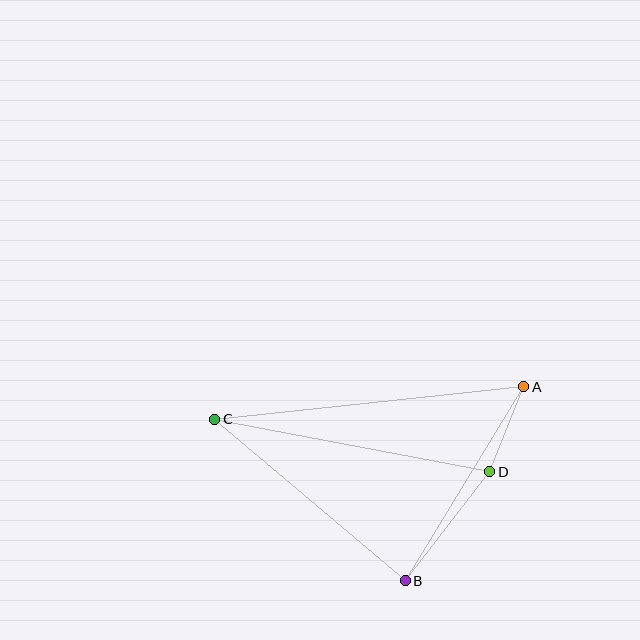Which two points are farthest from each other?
Points A and C are farthest from each other.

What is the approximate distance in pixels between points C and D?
The distance between C and D is approximately 280 pixels.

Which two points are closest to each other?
Points A and D are closest to each other.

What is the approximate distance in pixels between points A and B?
The distance between A and B is approximately 227 pixels.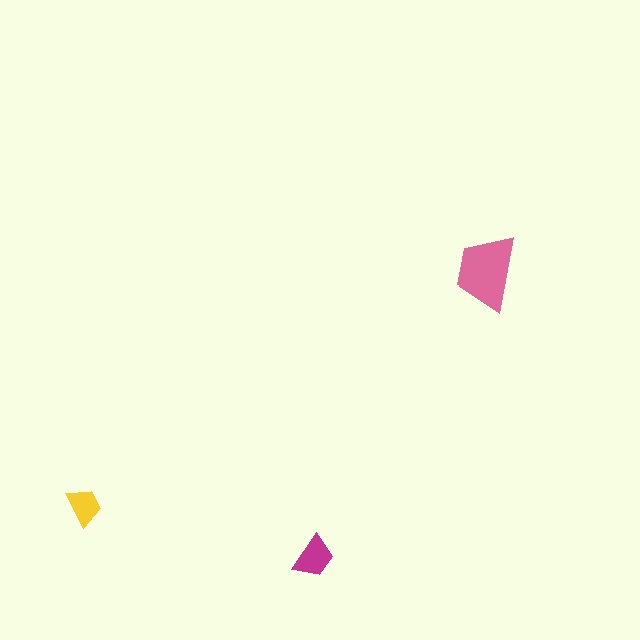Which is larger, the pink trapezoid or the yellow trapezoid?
The pink one.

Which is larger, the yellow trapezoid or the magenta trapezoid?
The magenta one.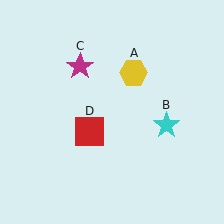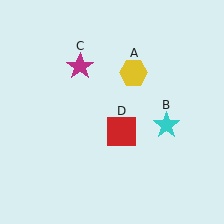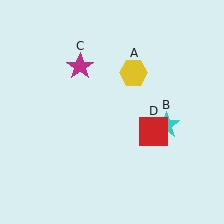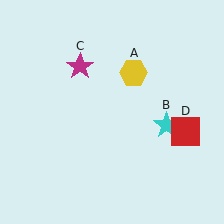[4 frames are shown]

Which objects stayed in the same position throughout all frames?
Yellow hexagon (object A) and cyan star (object B) and magenta star (object C) remained stationary.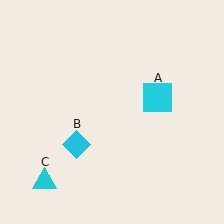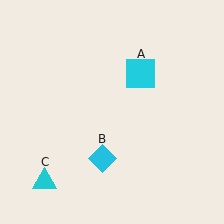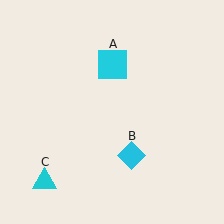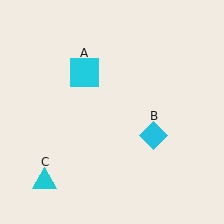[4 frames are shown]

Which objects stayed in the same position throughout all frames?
Cyan triangle (object C) remained stationary.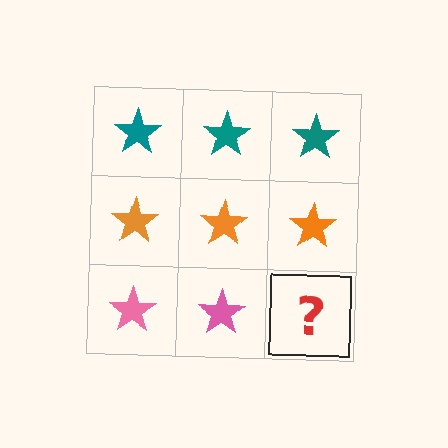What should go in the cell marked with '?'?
The missing cell should contain a pink star.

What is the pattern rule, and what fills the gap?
The rule is that each row has a consistent color. The gap should be filled with a pink star.